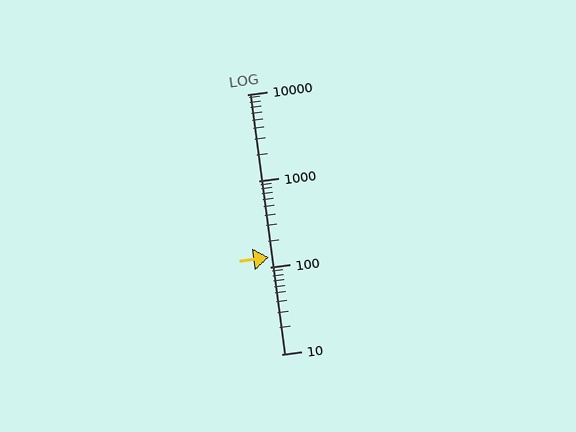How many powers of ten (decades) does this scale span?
The scale spans 3 decades, from 10 to 10000.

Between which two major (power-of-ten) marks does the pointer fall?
The pointer is between 100 and 1000.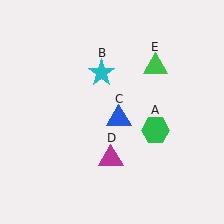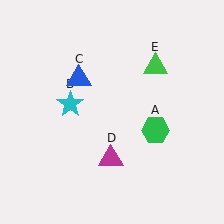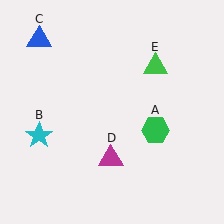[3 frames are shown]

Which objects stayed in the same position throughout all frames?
Green hexagon (object A) and magenta triangle (object D) and green triangle (object E) remained stationary.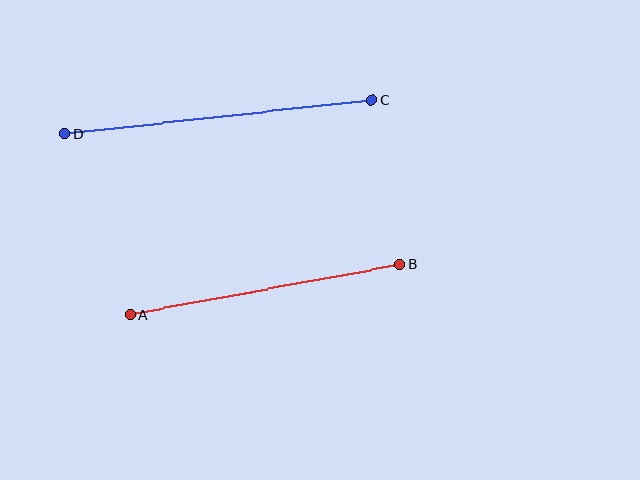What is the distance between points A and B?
The distance is approximately 274 pixels.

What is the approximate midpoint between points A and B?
The midpoint is at approximately (265, 289) pixels.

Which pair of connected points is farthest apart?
Points C and D are farthest apart.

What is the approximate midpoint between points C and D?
The midpoint is at approximately (218, 117) pixels.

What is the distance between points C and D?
The distance is approximately 309 pixels.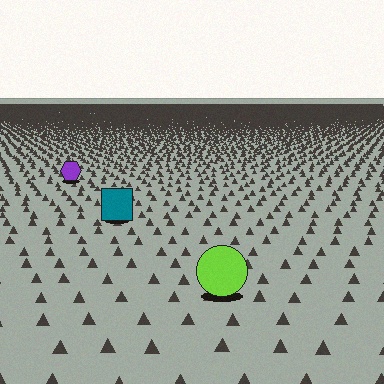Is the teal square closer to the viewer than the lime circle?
No. The lime circle is closer — you can tell from the texture gradient: the ground texture is coarser near it.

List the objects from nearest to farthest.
From nearest to farthest: the lime circle, the teal square, the purple hexagon.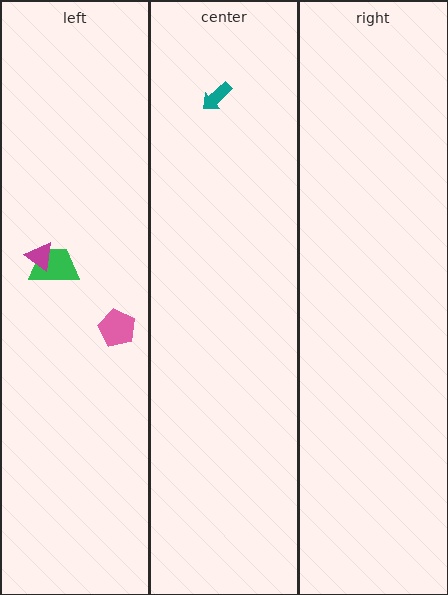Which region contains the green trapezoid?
The left region.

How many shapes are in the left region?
3.